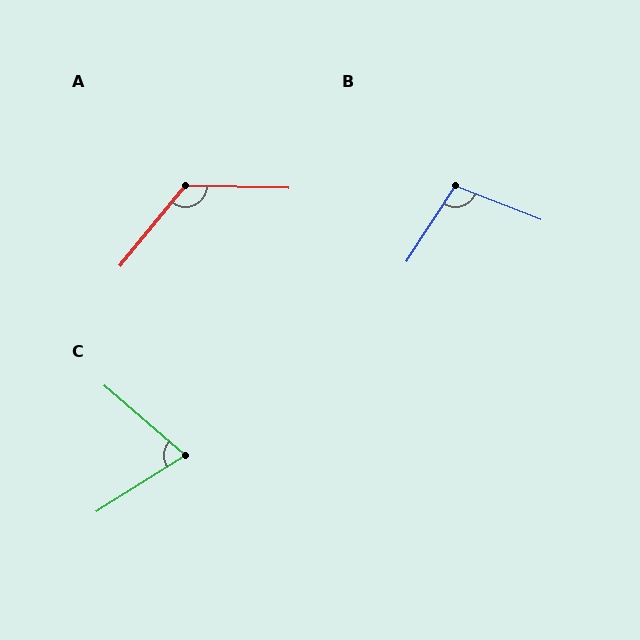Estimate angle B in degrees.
Approximately 101 degrees.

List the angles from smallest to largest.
C (73°), B (101°), A (128°).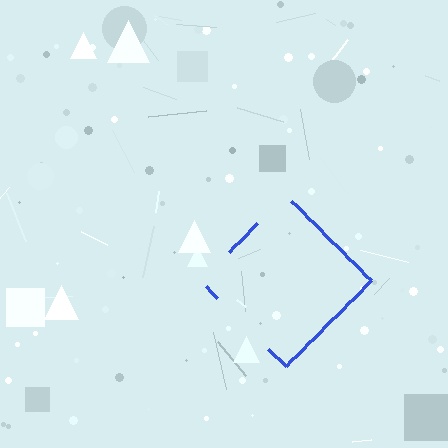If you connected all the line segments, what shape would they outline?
They would outline a diamond.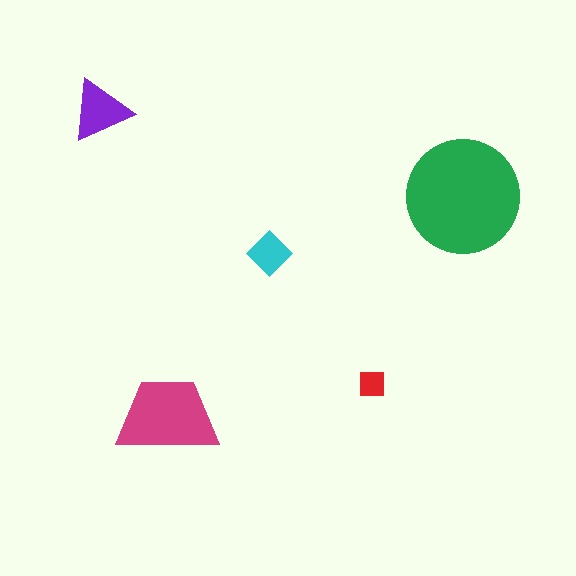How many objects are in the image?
There are 5 objects in the image.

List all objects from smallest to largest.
The red square, the cyan diamond, the purple triangle, the magenta trapezoid, the green circle.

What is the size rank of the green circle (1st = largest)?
1st.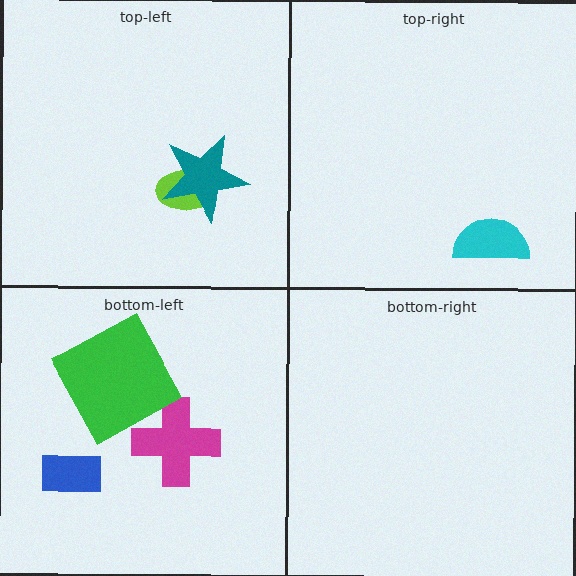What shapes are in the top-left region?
The lime ellipse, the teal star.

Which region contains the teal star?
The top-left region.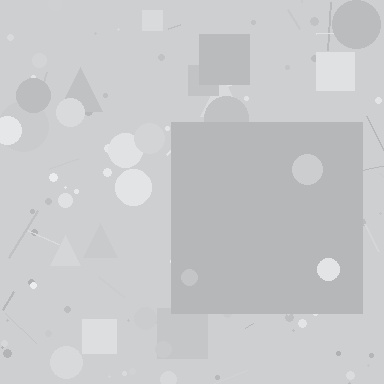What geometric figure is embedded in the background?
A square is embedded in the background.